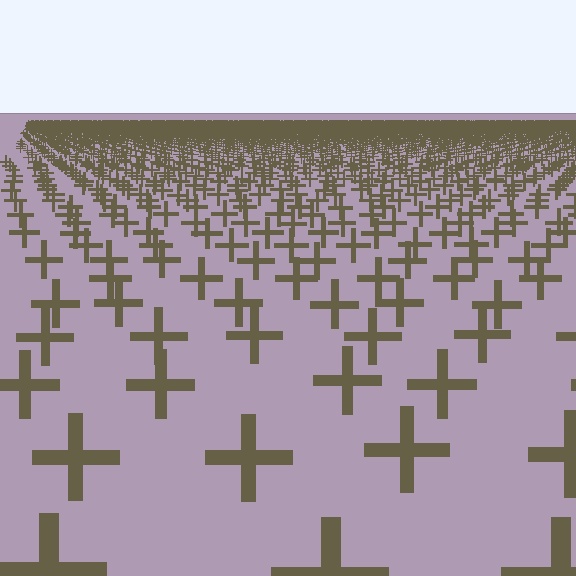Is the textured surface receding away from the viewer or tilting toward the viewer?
The surface is receding away from the viewer. Texture elements get smaller and denser toward the top.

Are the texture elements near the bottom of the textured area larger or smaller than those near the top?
Larger. Near the bottom, elements are closer to the viewer and appear at a bigger on-screen size.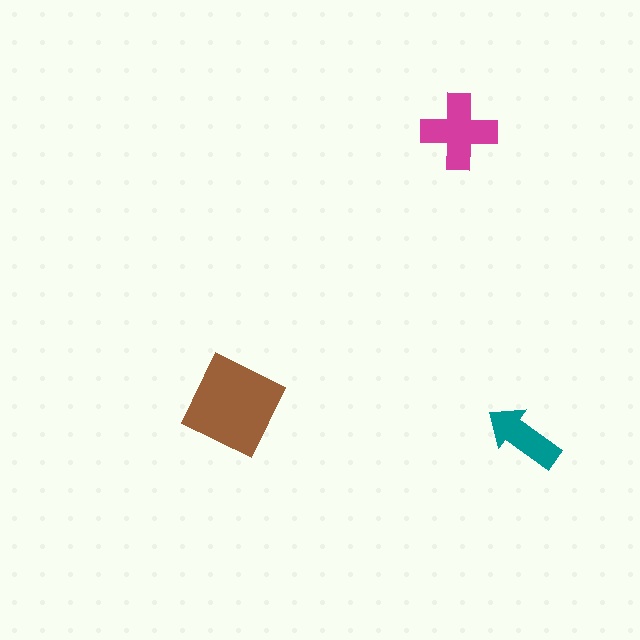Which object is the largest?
The brown diamond.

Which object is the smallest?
The teal arrow.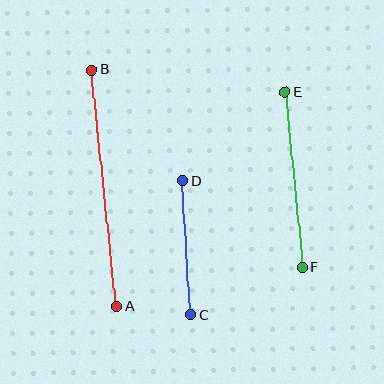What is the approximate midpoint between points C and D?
The midpoint is at approximately (187, 248) pixels.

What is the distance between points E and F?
The distance is approximately 176 pixels.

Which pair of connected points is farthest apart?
Points A and B are farthest apart.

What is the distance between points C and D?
The distance is approximately 134 pixels.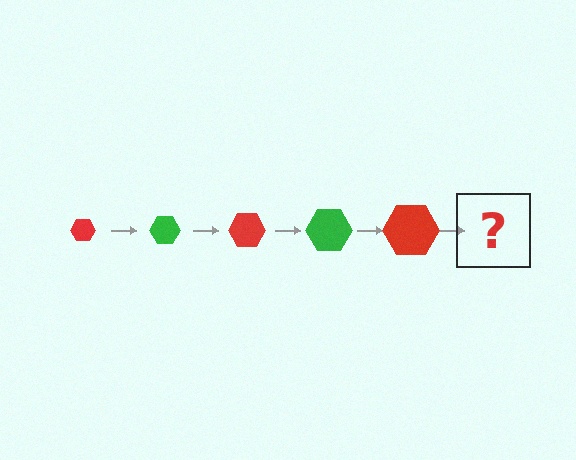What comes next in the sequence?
The next element should be a green hexagon, larger than the previous one.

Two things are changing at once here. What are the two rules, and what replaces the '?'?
The two rules are that the hexagon grows larger each step and the color cycles through red and green. The '?' should be a green hexagon, larger than the previous one.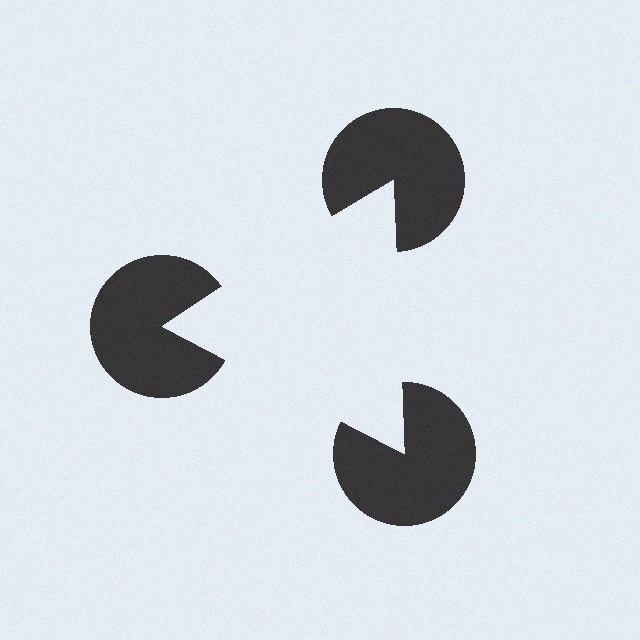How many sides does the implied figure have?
3 sides.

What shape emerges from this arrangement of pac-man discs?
An illusory triangle — its edges are inferred from the aligned wedge cuts in the pac-man discs, not physically drawn.